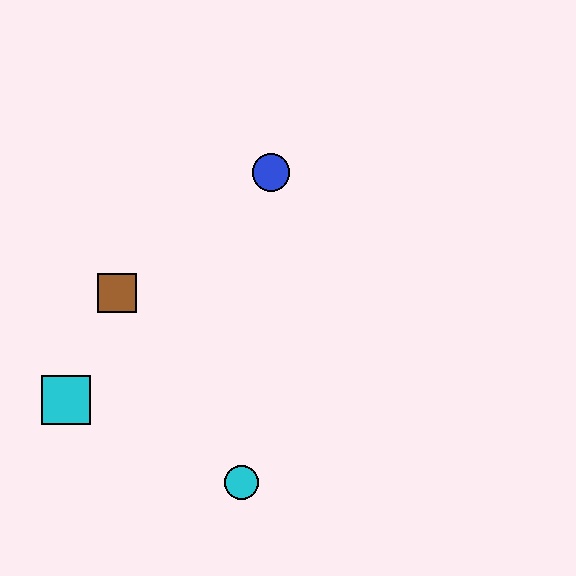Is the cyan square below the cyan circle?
No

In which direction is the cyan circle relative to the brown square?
The cyan circle is below the brown square.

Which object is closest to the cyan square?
The brown square is closest to the cyan square.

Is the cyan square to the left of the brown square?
Yes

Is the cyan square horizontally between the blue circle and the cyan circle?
No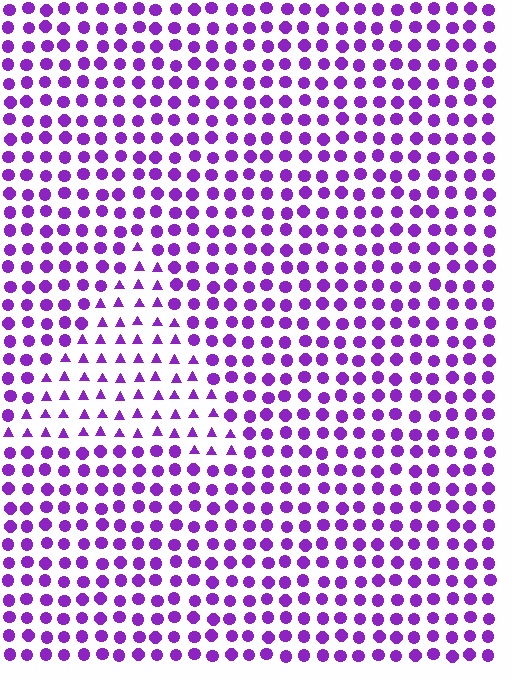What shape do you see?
I see a triangle.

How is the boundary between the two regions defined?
The boundary is defined by a change in element shape: triangles inside vs. circles outside. All elements share the same color and spacing.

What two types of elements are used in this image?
The image uses triangles inside the triangle region and circles outside it.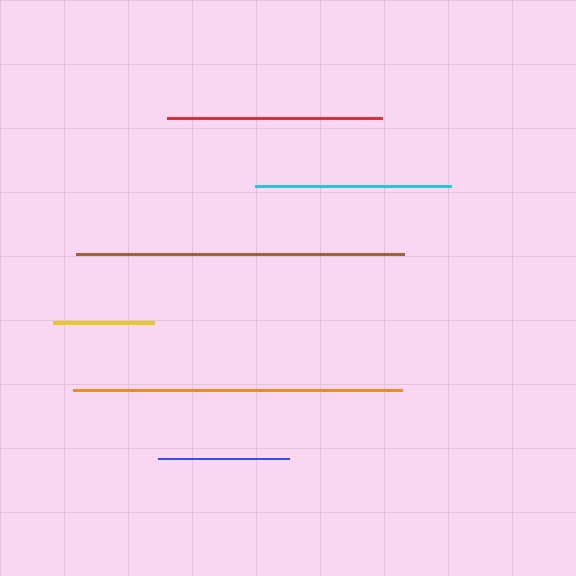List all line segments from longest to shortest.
From longest to shortest: orange, brown, red, cyan, blue, yellow.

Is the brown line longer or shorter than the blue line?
The brown line is longer than the blue line.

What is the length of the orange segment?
The orange segment is approximately 328 pixels long.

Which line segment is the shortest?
The yellow line is the shortest at approximately 101 pixels.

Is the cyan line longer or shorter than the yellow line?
The cyan line is longer than the yellow line.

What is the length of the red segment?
The red segment is approximately 215 pixels long.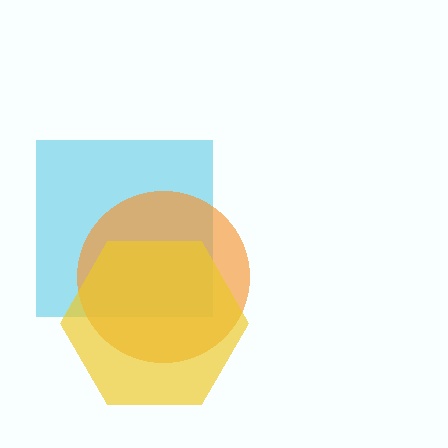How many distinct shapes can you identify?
There are 3 distinct shapes: a cyan square, an orange circle, a yellow hexagon.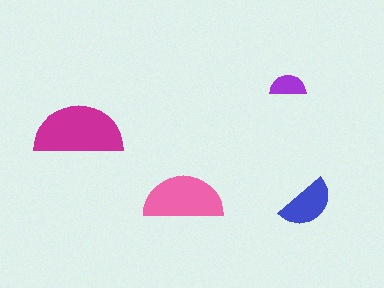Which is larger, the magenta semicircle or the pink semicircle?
The magenta one.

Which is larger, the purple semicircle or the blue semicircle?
The blue one.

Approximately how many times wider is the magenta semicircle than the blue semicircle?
About 1.5 times wider.